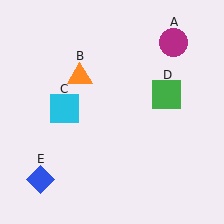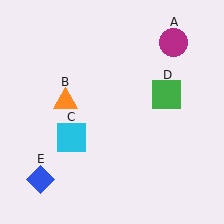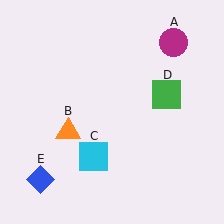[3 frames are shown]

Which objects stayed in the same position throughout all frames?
Magenta circle (object A) and green square (object D) and blue diamond (object E) remained stationary.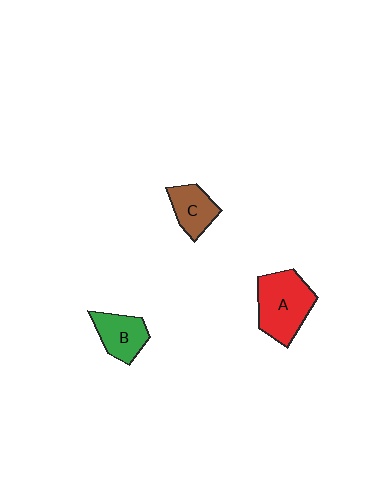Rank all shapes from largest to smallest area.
From largest to smallest: A (red), B (green), C (brown).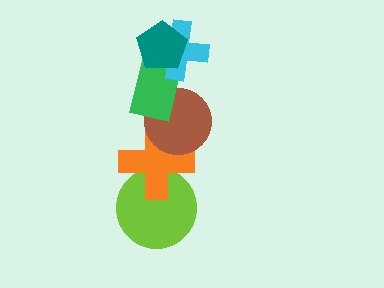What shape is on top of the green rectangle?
The cyan cross is on top of the green rectangle.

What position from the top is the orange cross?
The orange cross is 5th from the top.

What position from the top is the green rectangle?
The green rectangle is 3rd from the top.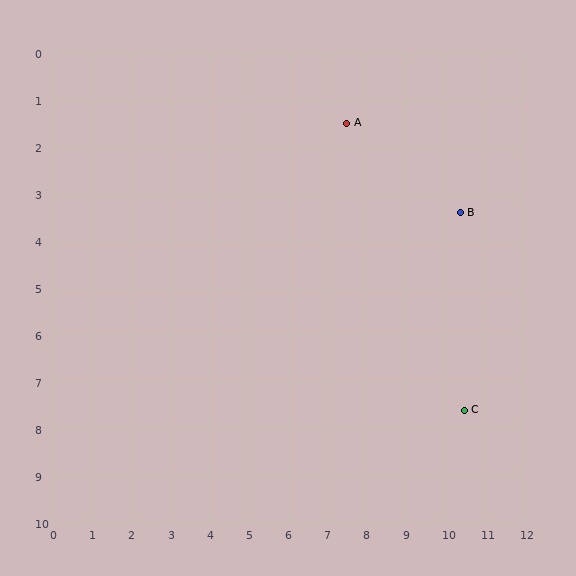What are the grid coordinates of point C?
Point C is at approximately (10.5, 7.6).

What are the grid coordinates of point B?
Point B is at approximately (10.4, 3.4).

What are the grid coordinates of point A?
Point A is at approximately (7.5, 1.5).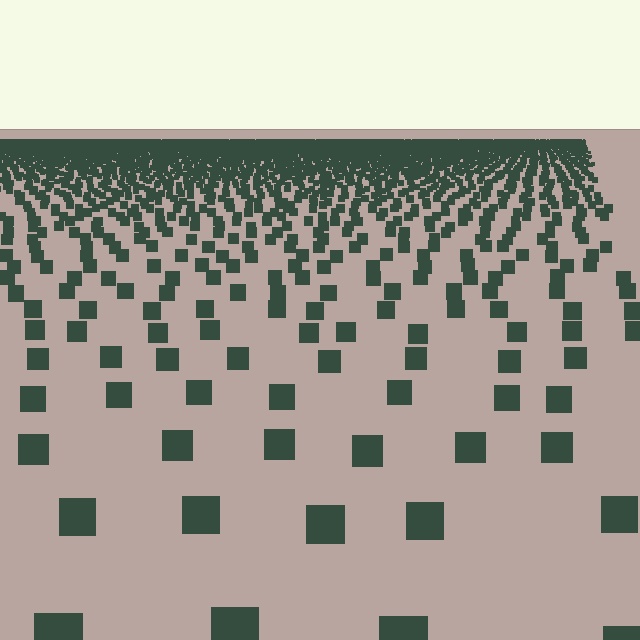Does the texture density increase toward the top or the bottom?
Density increases toward the top.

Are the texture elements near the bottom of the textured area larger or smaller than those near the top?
Larger. Near the bottom, elements are closer to the viewer and appear at a bigger on-screen size.